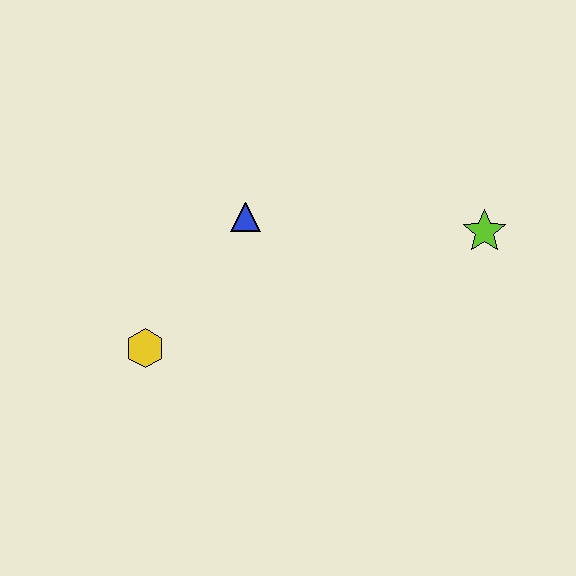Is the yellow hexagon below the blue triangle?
Yes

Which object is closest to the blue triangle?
The yellow hexagon is closest to the blue triangle.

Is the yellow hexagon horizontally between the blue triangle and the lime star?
No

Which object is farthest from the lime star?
The yellow hexagon is farthest from the lime star.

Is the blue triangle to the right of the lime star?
No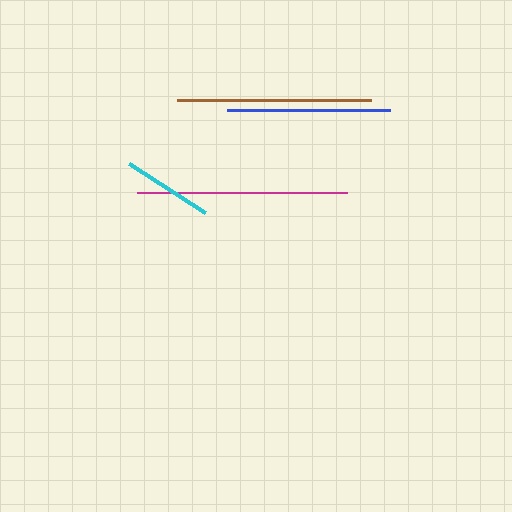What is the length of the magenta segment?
The magenta segment is approximately 210 pixels long.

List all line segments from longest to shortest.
From longest to shortest: magenta, brown, blue, cyan.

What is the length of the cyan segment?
The cyan segment is approximately 91 pixels long.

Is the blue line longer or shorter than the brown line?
The brown line is longer than the blue line.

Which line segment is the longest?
The magenta line is the longest at approximately 210 pixels.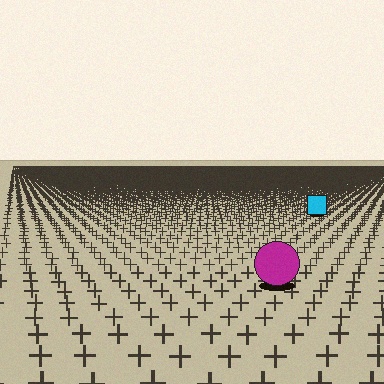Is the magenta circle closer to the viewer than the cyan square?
Yes. The magenta circle is closer — you can tell from the texture gradient: the ground texture is coarser near it.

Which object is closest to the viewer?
The magenta circle is closest. The texture marks near it are larger and more spread out.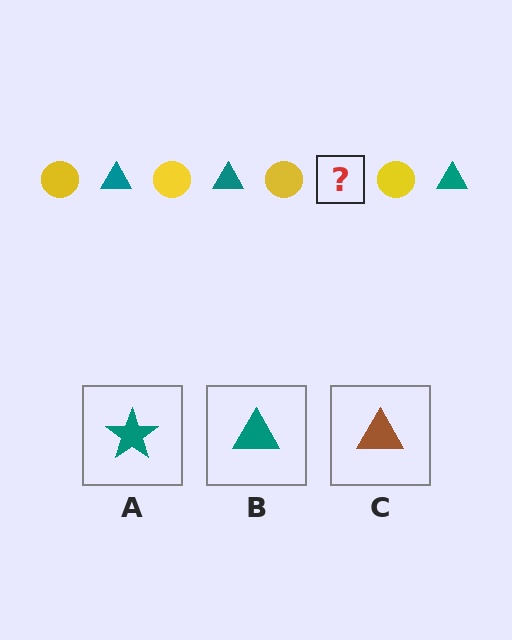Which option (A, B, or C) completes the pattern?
B.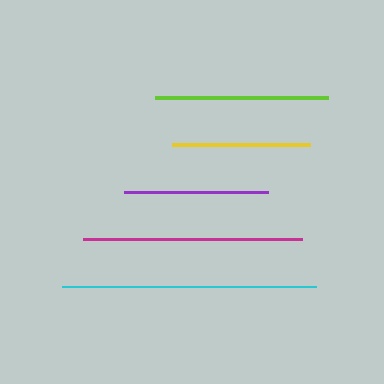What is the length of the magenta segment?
The magenta segment is approximately 219 pixels long.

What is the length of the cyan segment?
The cyan segment is approximately 255 pixels long.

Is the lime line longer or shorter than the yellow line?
The lime line is longer than the yellow line.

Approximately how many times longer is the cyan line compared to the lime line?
The cyan line is approximately 1.5 times the length of the lime line.